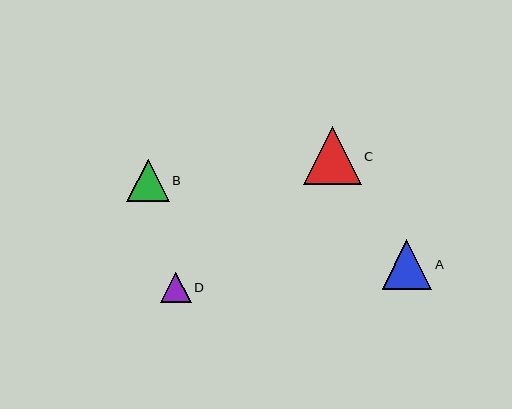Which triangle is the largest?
Triangle C is the largest with a size of approximately 58 pixels.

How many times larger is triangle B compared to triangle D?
Triangle B is approximately 1.4 times the size of triangle D.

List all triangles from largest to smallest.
From largest to smallest: C, A, B, D.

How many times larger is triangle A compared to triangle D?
Triangle A is approximately 1.6 times the size of triangle D.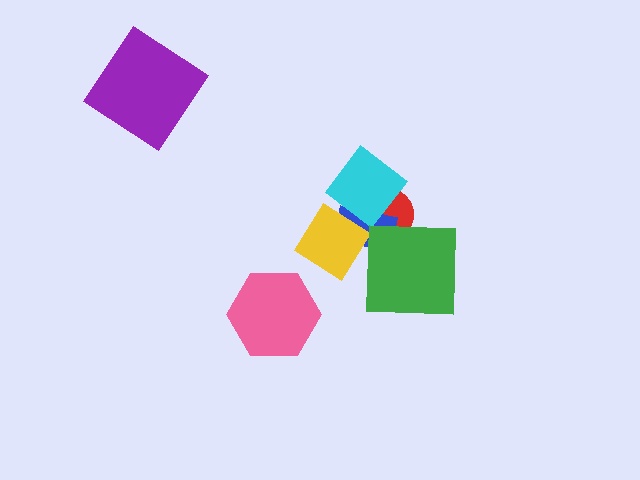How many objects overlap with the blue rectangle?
4 objects overlap with the blue rectangle.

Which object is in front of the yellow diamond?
The cyan diamond is in front of the yellow diamond.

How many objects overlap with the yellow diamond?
2 objects overlap with the yellow diamond.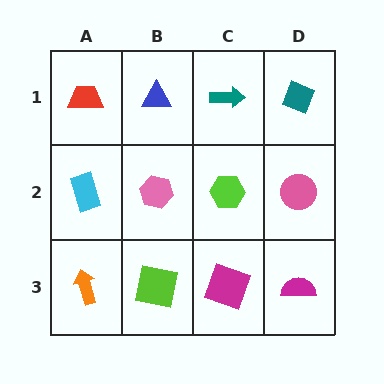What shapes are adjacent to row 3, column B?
A pink hexagon (row 2, column B), an orange arrow (row 3, column A), a magenta square (row 3, column C).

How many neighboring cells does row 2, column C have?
4.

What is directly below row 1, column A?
A cyan rectangle.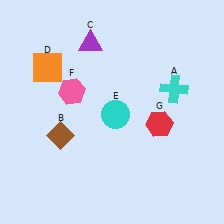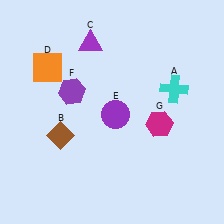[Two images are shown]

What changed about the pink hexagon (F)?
In Image 1, F is pink. In Image 2, it changed to purple.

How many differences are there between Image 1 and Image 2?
There are 3 differences between the two images.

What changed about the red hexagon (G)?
In Image 1, G is red. In Image 2, it changed to magenta.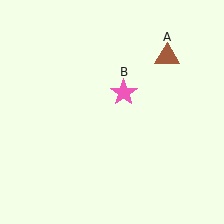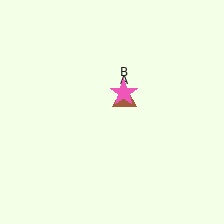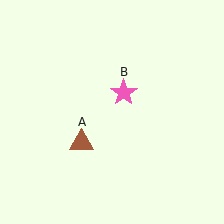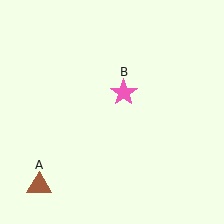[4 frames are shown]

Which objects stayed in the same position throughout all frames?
Pink star (object B) remained stationary.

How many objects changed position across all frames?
1 object changed position: brown triangle (object A).